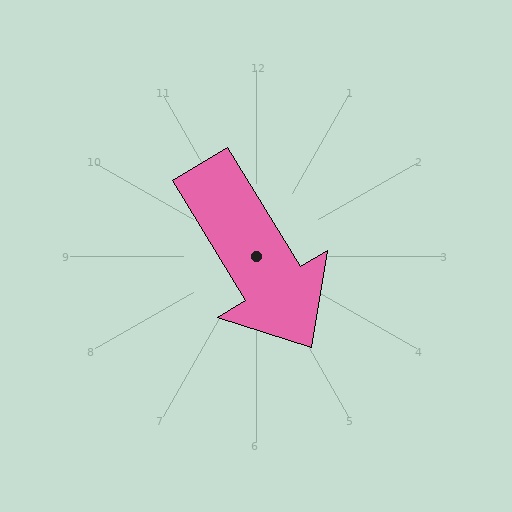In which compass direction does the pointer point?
Southeast.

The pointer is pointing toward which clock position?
Roughly 5 o'clock.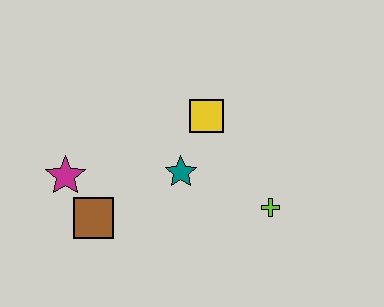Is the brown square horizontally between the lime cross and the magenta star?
Yes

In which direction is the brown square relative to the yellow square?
The brown square is to the left of the yellow square.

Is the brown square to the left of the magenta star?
No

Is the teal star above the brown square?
Yes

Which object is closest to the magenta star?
The brown square is closest to the magenta star.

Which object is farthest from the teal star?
The magenta star is farthest from the teal star.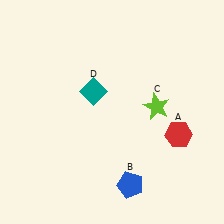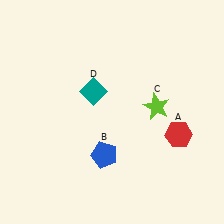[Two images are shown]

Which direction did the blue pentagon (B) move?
The blue pentagon (B) moved up.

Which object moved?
The blue pentagon (B) moved up.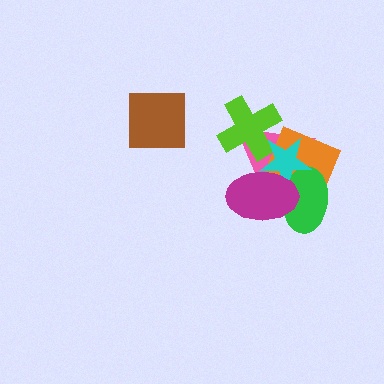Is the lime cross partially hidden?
Yes, it is partially covered by another shape.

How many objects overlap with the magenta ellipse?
4 objects overlap with the magenta ellipse.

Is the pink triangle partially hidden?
Yes, it is partially covered by another shape.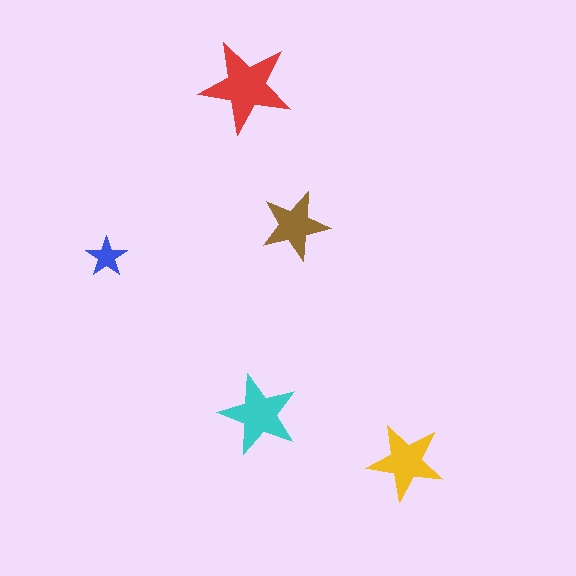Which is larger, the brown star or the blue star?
The brown one.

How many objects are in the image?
There are 5 objects in the image.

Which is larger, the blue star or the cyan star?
The cyan one.